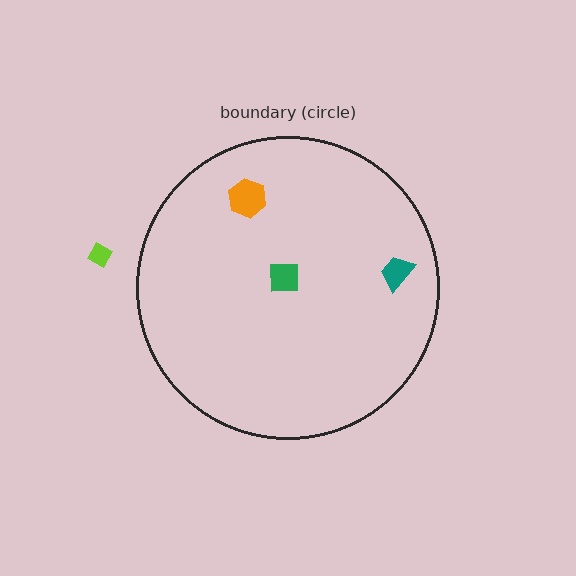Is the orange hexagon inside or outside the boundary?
Inside.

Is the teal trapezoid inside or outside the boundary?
Inside.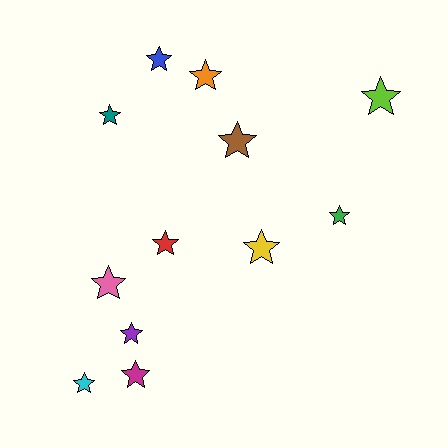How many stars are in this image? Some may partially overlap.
There are 12 stars.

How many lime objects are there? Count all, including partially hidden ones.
There is 1 lime object.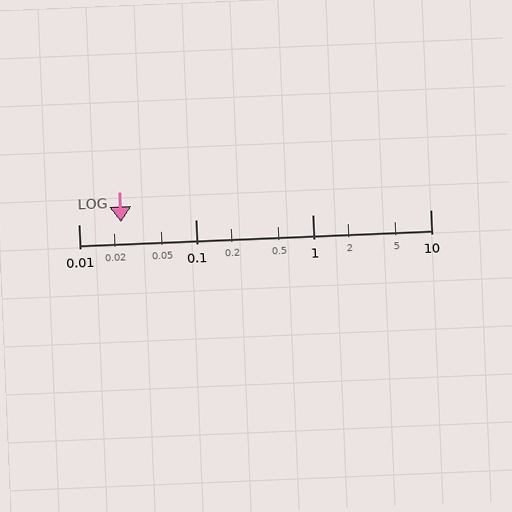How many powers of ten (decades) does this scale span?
The scale spans 3 decades, from 0.01 to 10.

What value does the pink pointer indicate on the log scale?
The pointer indicates approximately 0.023.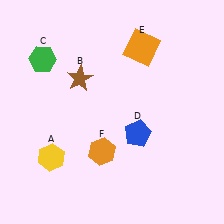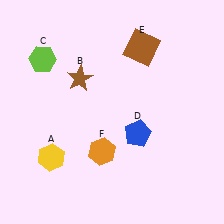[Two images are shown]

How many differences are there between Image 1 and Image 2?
There are 2 differences between the two images.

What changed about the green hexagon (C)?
In Image 1, C is green. In Image 2, it changed to lime.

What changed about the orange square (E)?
In Image 1, E is orange. In Image 2, it changed to brown.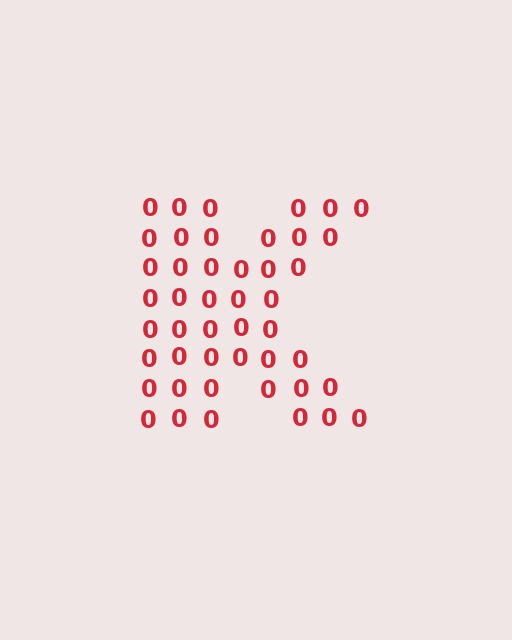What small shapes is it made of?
It is made of small digit 0's.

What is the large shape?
The large shape is the letter K.